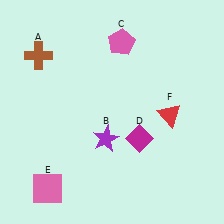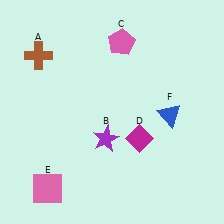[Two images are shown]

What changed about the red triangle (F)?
In Image 1, F is red. In Image 2, it changed to blue.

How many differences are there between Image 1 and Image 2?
There is 1 difference between the two images.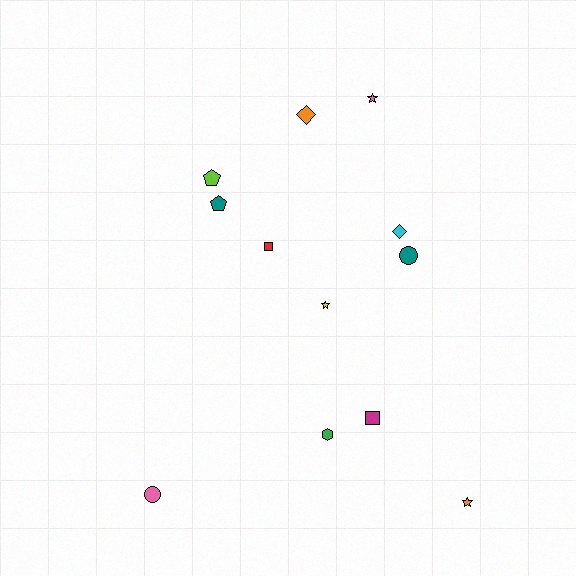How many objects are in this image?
There are 12 objects.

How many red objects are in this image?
There is 1 red object.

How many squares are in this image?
There are 2 squares.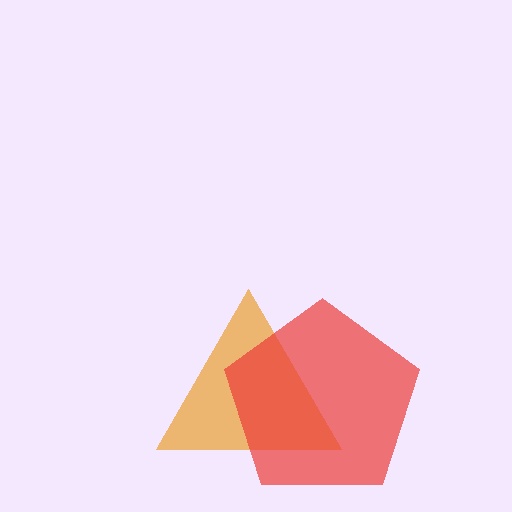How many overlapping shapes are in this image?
There are 2 overlapping shapes in the image.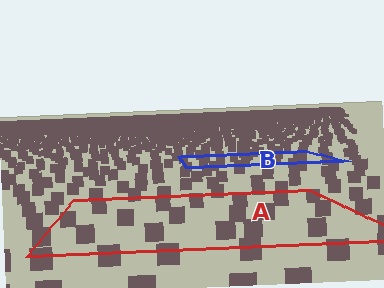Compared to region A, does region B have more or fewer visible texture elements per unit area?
Region B has more texture elements per unit area — they are packed more densely because it is farther away.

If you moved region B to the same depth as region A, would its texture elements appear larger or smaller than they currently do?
They would appear larger. At a closer depth, the same texture elements are projected at a bigger on-screen size.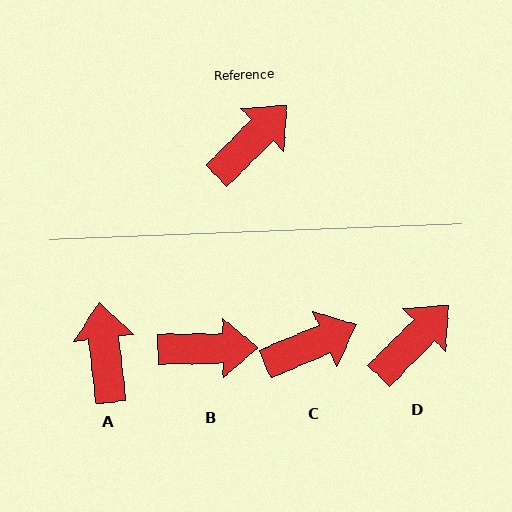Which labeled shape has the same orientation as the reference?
D.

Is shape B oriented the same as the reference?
No, it is off by about 44 degrees.